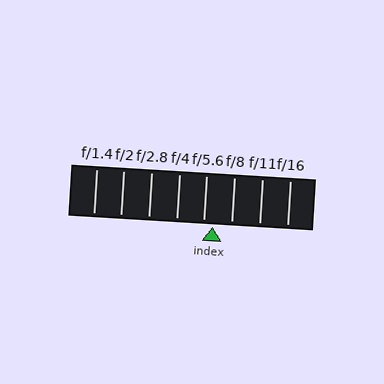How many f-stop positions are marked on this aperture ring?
There are 8 f-stop positions marked.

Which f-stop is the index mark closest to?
The index mark is closest to f/5.6.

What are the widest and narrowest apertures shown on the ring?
The widest aperture shown is f/1.4 and the narrowest is f/16.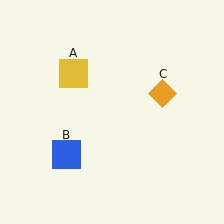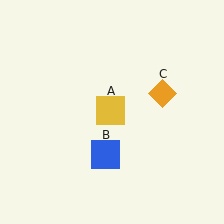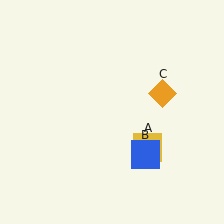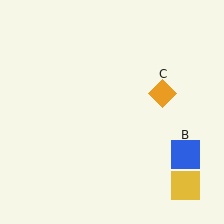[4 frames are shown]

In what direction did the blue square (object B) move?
The blue square (object B) moved right.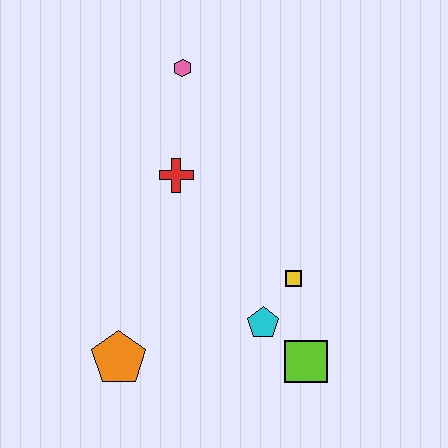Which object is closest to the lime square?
The cyan pentagon is closest to the lime square.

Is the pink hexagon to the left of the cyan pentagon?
Yes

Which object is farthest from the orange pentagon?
The pink hexagon is farthest from the orange pentagon.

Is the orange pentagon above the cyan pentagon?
No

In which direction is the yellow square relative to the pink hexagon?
The yellow square is below the pink hexagon.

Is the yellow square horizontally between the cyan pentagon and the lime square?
Yes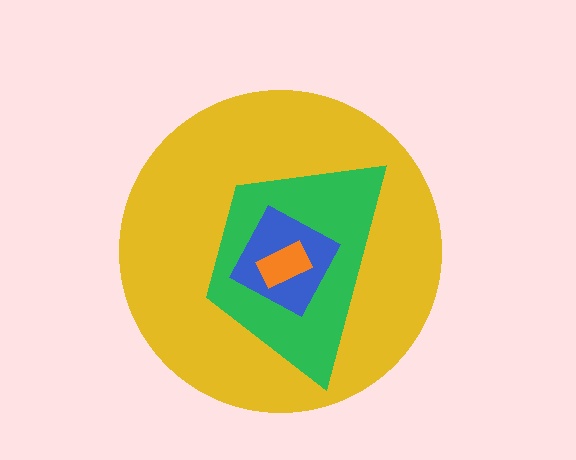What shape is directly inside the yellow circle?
The green trapezoid.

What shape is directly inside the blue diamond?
The orange rectangle.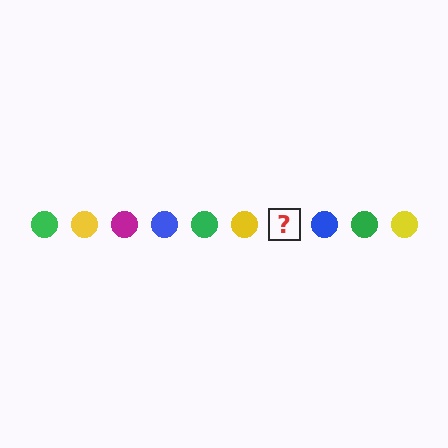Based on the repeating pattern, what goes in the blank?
The blank should be a magenta circle.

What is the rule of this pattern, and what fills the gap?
The rule is that the pattern cycles through green, yellow, magenta, blue circles. The gap should be filled with a magenta circle.